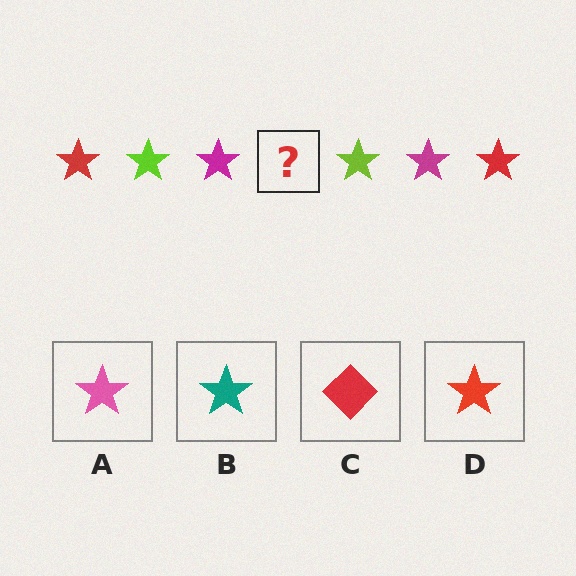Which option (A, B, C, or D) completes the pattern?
D.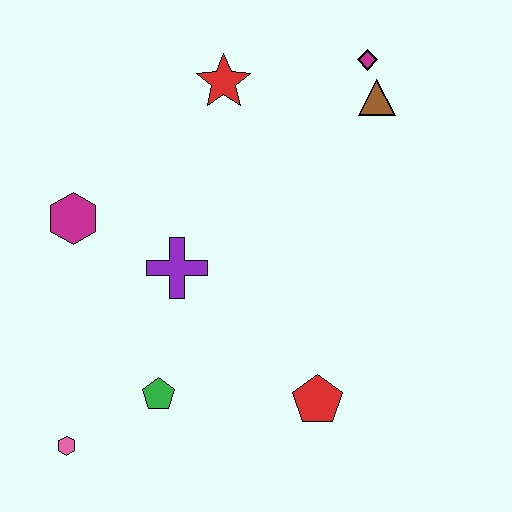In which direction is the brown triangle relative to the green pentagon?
The brown triangle is above the green pentagon.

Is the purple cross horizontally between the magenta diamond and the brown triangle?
No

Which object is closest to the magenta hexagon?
The purple cross is closest to the magenta hexagon.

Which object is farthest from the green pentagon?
The magenta diamond is farthest from the green pentagon.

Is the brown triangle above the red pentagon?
Yes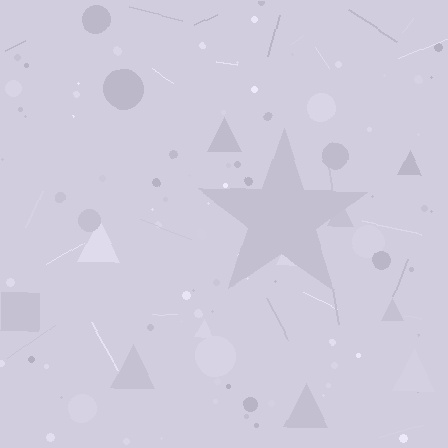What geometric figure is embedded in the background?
A star is embedded in the background.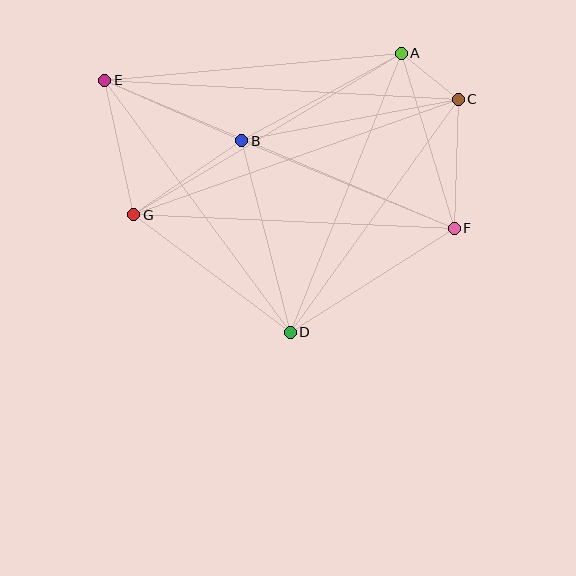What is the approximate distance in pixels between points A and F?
The distance between A and F is approximately 183 pixels.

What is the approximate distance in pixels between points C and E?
The distance between C and E is approximately 354 pixels.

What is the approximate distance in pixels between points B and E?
The distance between B and E is approximately 150 pixels.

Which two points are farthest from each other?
Points E and F are farthest from each other.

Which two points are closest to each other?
Points A and C are closest to each other.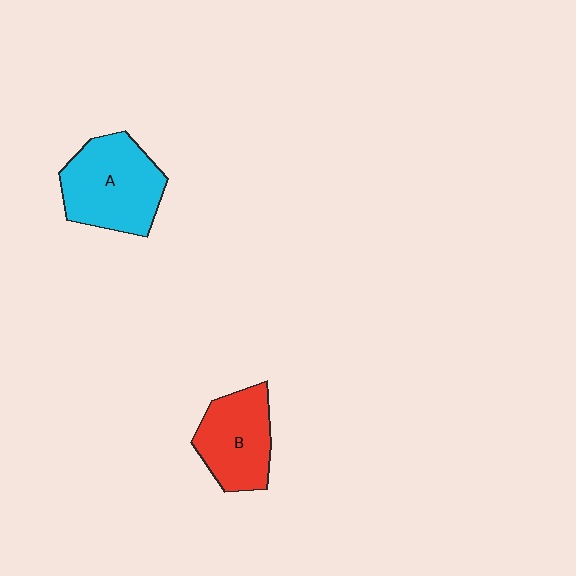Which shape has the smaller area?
Shape B (red).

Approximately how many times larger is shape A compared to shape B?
Approximately 1.2 times.